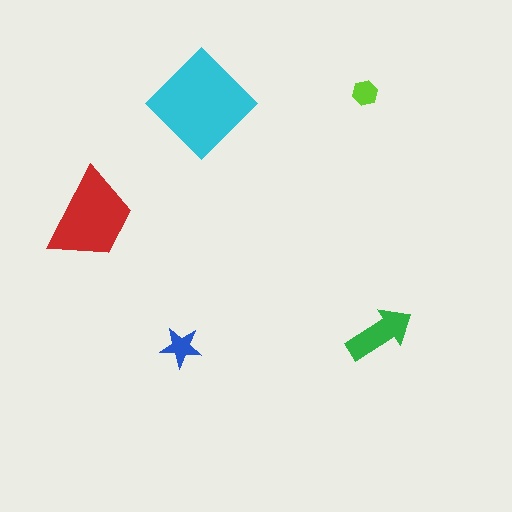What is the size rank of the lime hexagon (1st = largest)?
5th.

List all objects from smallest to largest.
The lime hexagon, the blue star, the green arrow, the red trapezoid, the cyan diamond.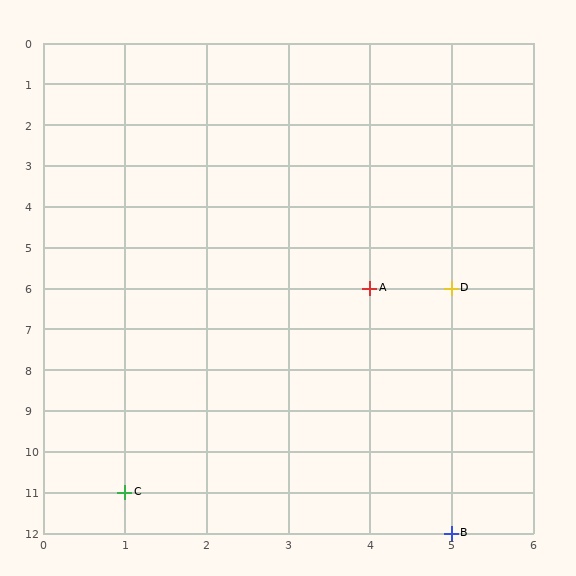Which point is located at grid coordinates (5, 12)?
Point B is at (5, 12).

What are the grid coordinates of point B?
Point B is at grid coordinates (5, 12).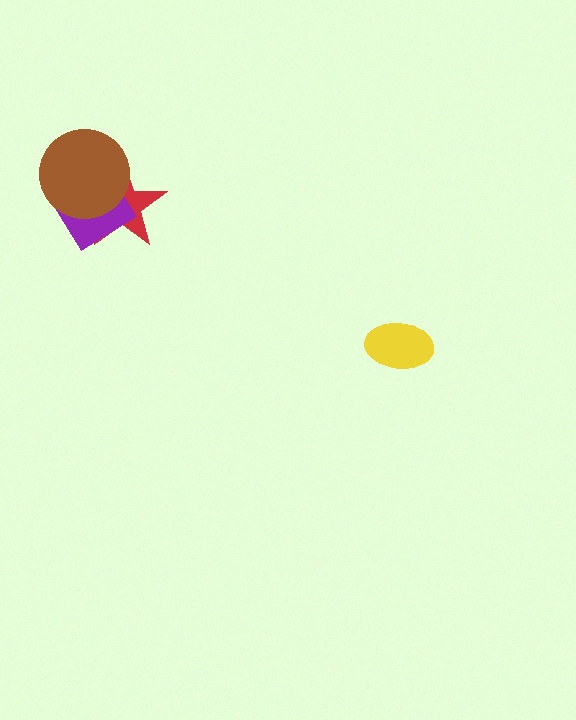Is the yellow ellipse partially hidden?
No, no other shape covers it.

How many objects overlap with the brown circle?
2 objects overlap with the brown circle.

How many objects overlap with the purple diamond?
2 objects overlap with the purple diamond.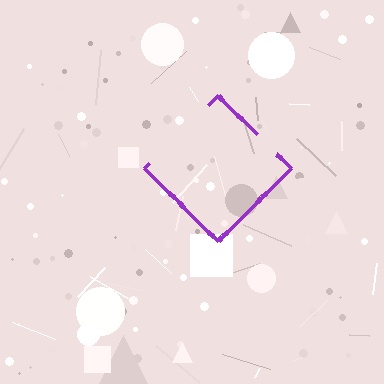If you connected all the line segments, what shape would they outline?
They would outline a diamond.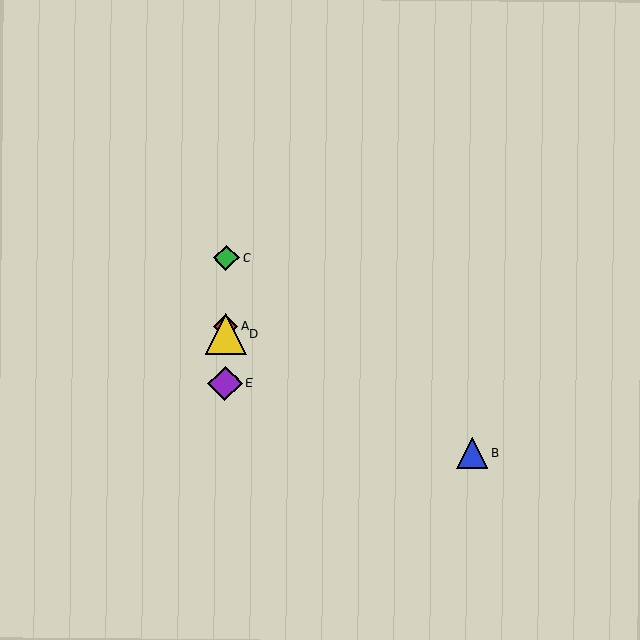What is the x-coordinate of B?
Object B is at x≈472.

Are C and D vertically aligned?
Yes, both are at x≈226.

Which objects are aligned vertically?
Objects A, C, D, E are aligned vertically.